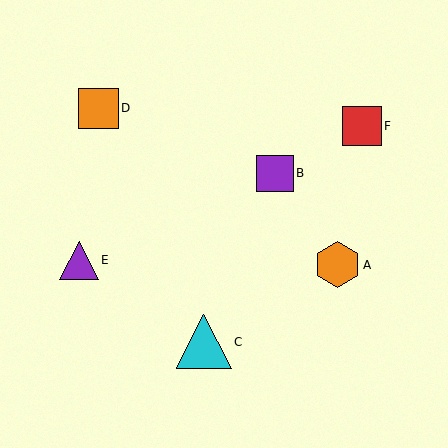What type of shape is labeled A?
Shape A is an orange hexagon.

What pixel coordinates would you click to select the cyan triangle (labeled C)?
Click at (204, 342) to select the cyan triangle C.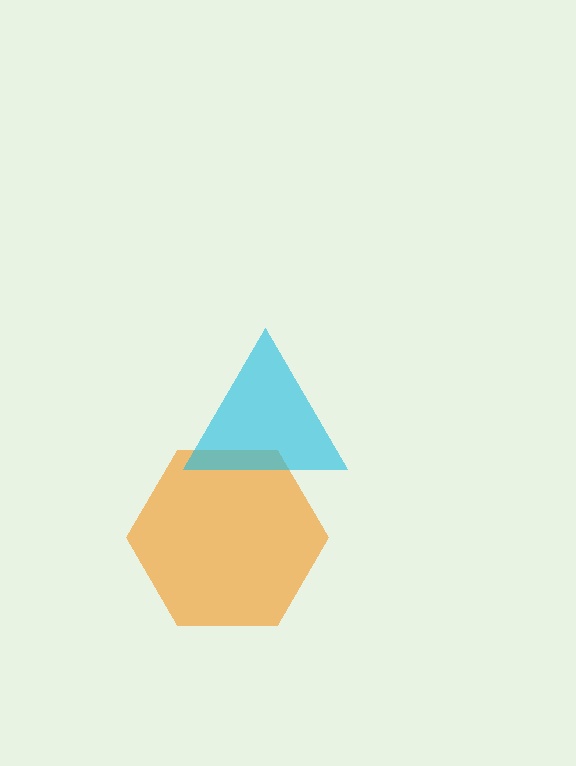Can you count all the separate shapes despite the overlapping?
Yes, there are 2 separate shapes.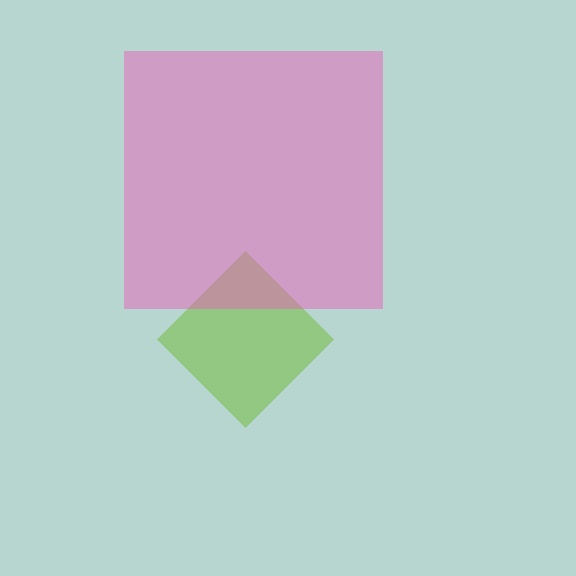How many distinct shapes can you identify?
There are 2 distinct shapes: a lime diamond, a pink square.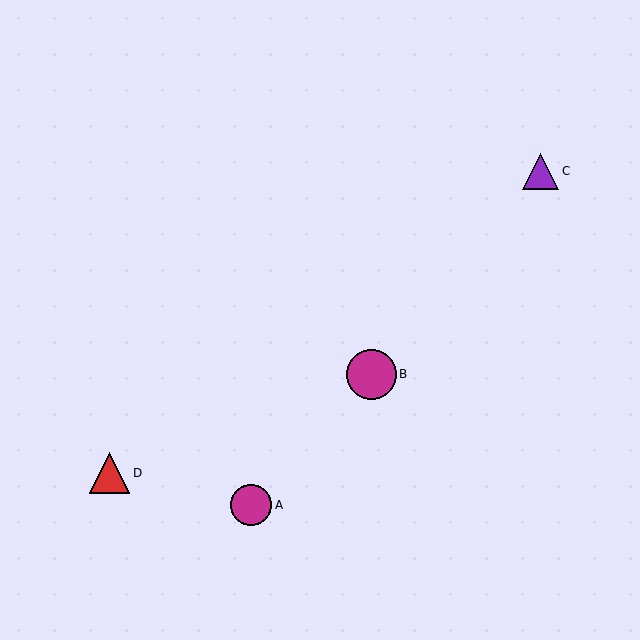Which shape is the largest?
The magenta circle (labeled B) is the largest.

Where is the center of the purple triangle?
The center of the purple triangle is at (541, 171).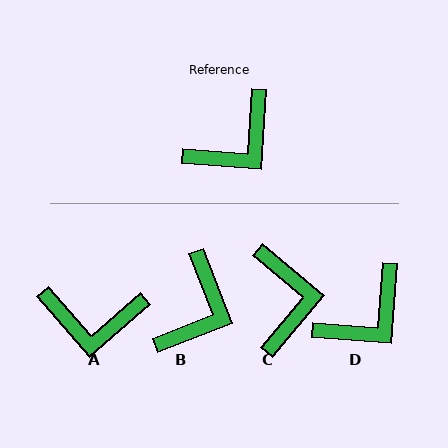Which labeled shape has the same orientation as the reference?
D.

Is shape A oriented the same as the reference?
No, it is off by about 45 degrees.